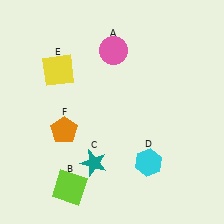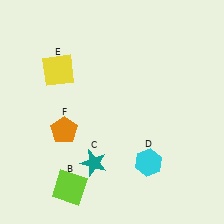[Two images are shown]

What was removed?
The pink circle (A) was removed in Image 2.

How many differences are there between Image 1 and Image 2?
There is 1 difference between the two images.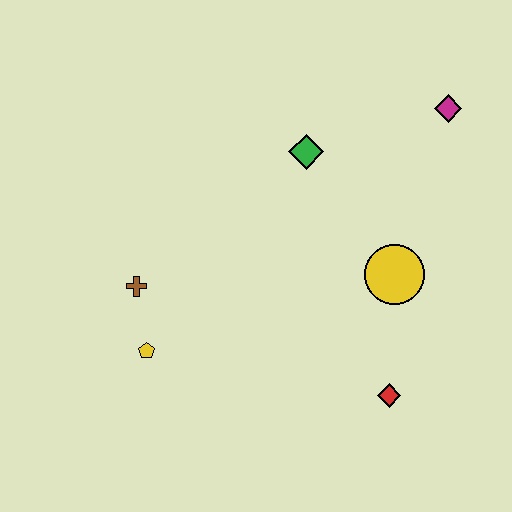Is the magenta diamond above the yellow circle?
Yes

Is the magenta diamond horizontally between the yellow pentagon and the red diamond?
No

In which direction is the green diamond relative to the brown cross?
The green diamond is to the right of the brown cross.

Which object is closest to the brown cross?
The yellow pentagon is closest to the brown cross.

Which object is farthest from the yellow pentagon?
The magenta diamond is farthest from the yellow pentagon.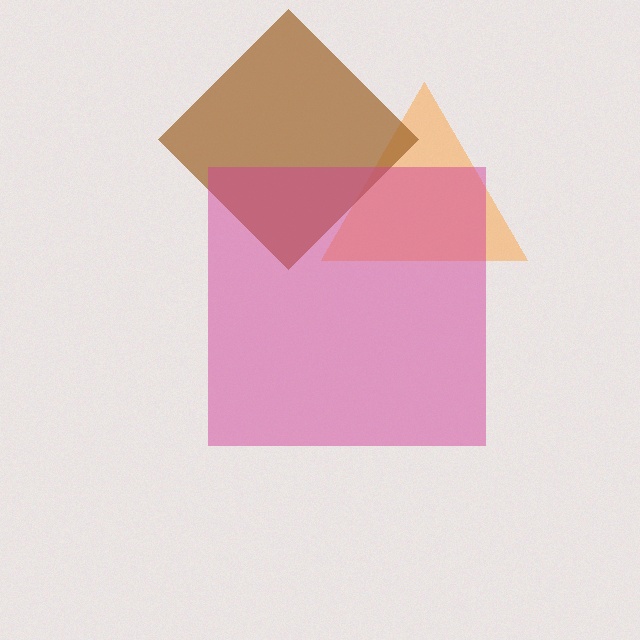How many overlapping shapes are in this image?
There are 3 overlapping shapes in the image.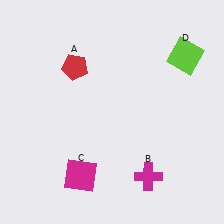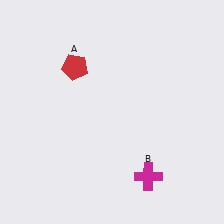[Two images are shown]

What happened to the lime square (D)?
The lime square (D) was removed in Image 2. It was in the top-right area of Image 1.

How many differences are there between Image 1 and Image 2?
There are 2 differences between the two images.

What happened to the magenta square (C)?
The magenta square (C) was removed in Image 2. It was in the bottom-left area of Image 1.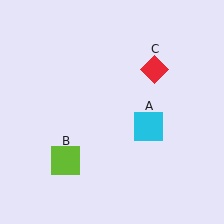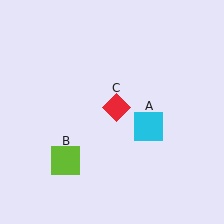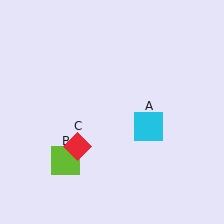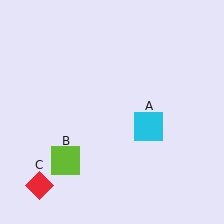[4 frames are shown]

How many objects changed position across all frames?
1 object changed position: red diamond (object C).